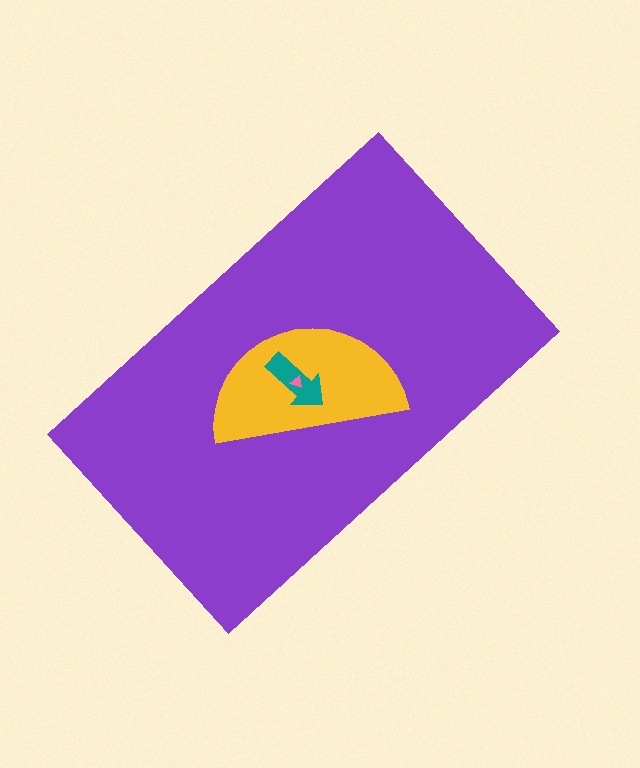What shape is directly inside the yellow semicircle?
The teal arrow.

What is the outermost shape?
The purple rectangle.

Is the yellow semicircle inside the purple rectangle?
Yes.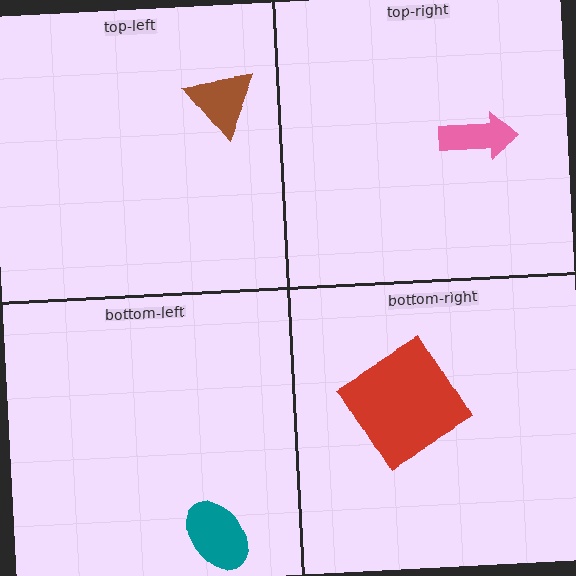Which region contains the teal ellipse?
The bottom-left region.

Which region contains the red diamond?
The bottom-right region.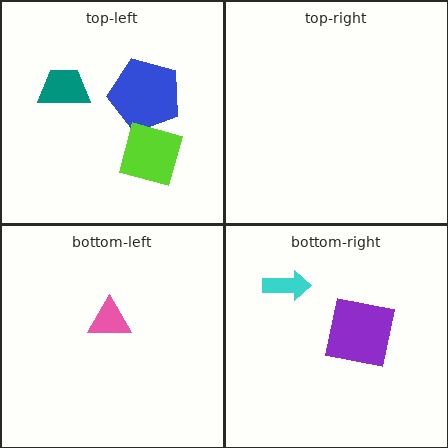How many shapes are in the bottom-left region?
1.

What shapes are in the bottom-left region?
The pink triangle.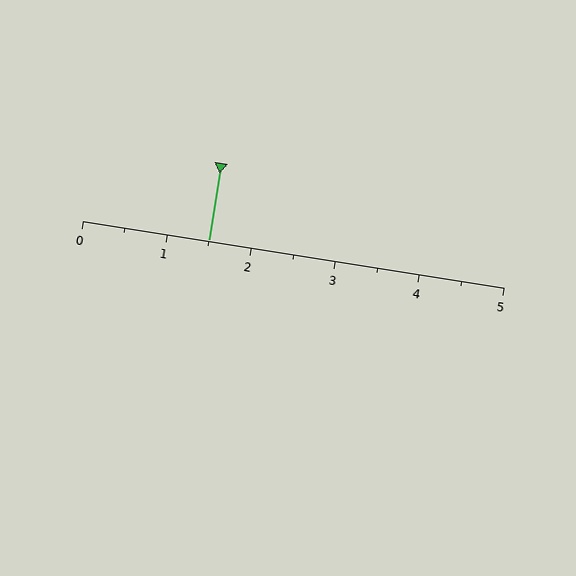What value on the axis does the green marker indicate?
The marker indicates approximately 1.5.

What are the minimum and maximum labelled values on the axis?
The axis runs from 0 to 5.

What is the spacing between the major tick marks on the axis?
The major ticks are spaced 1 apart.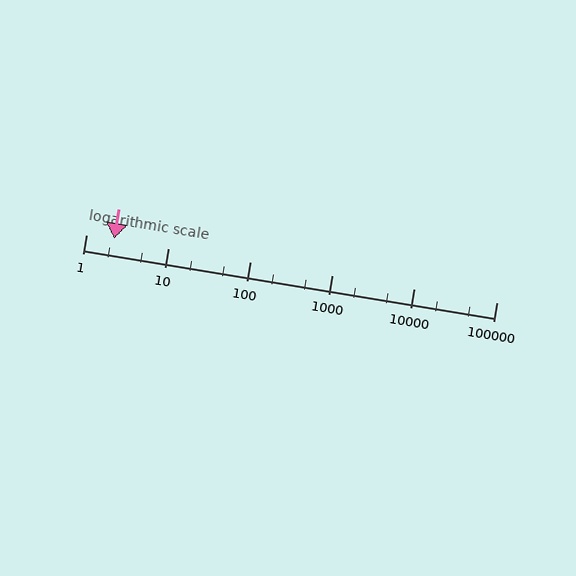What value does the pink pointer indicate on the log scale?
The pointer indicates approximately 2.2.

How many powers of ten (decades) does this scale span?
The scale spans 5 decades, from 1 to 100000.